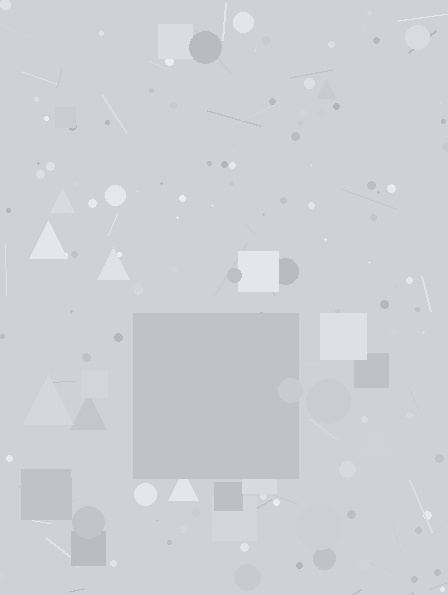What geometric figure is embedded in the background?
A square is embedded in the background.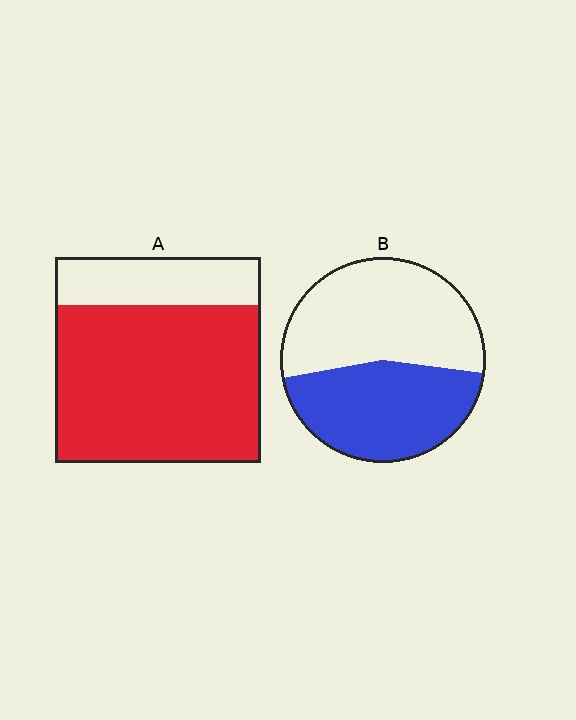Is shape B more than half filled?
No.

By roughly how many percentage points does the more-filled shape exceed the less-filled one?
By roughly 30 percentage points (A over B).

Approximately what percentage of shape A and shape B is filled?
A is approximately 75% and B is approximately 45%.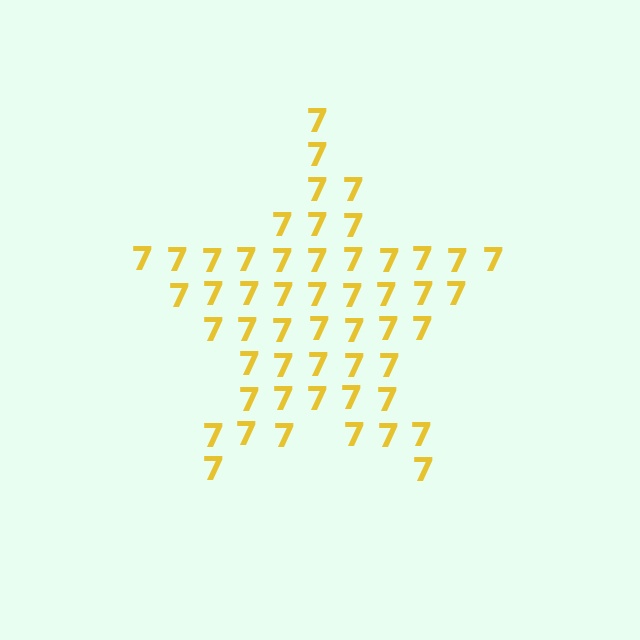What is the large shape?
The large shape is a star.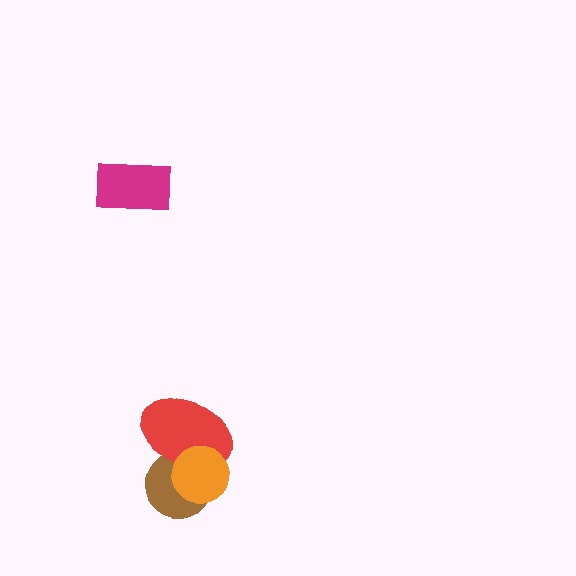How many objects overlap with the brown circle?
2 objects overlap with the brown circle.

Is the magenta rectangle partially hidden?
No, no other shape covers it.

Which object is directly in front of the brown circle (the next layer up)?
The red ellipse is directly in front of the brown circle.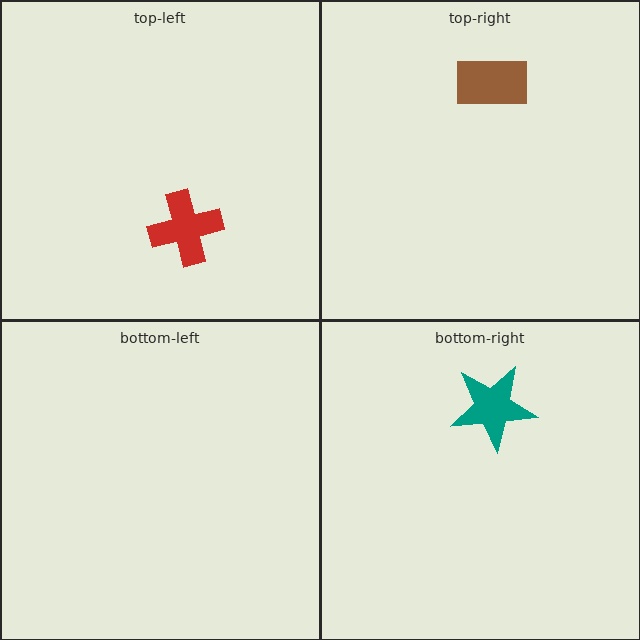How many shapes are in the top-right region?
1.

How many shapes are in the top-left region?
1.